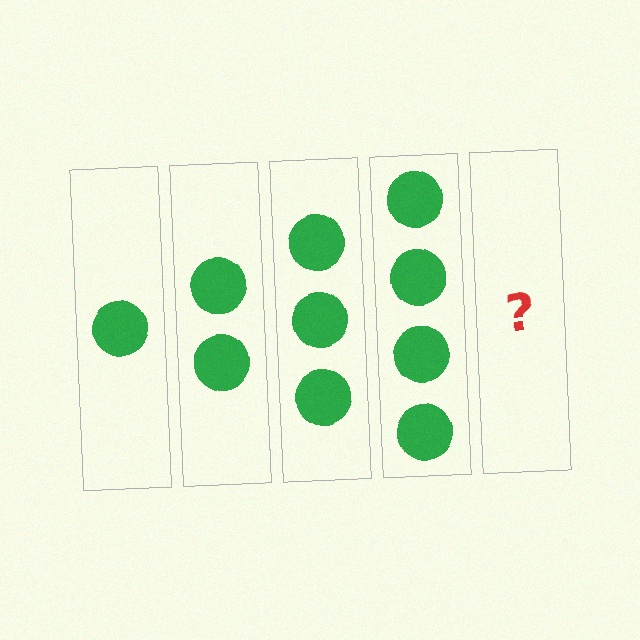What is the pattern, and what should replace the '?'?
The pattern is that each step adds one more circle. The '?' should be 5 circles.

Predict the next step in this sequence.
The next step is 5 circles.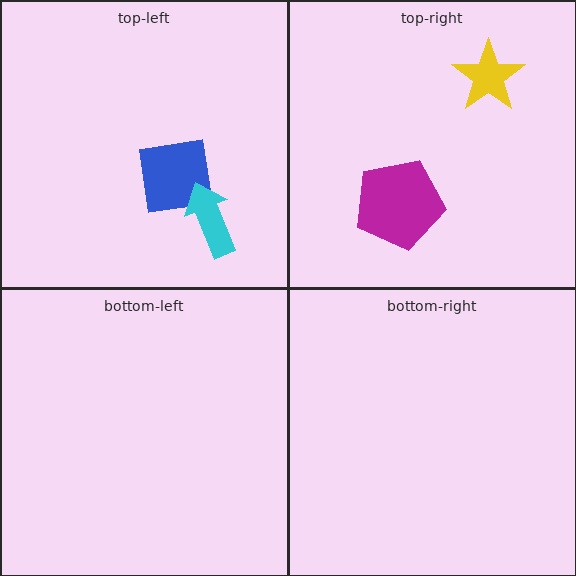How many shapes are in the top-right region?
2.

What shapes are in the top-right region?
The magenta pentagon, the yellow star.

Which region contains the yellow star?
The top-right region.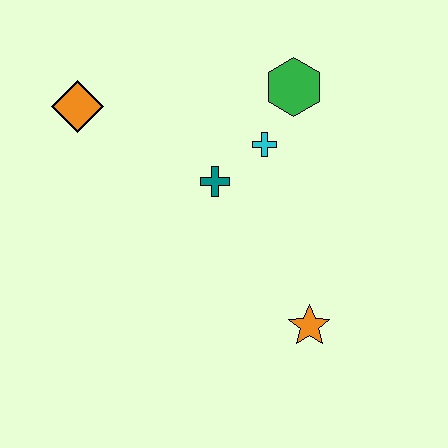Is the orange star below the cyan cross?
Yes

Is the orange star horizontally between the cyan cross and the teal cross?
No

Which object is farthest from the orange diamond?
The orange star is farthest from the orange diamond.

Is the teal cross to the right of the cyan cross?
No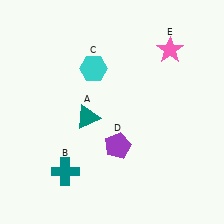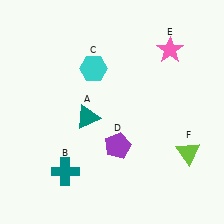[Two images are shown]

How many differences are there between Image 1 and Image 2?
There is 1 difference between the two images.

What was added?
A lime triangle (F) was added in Image 2.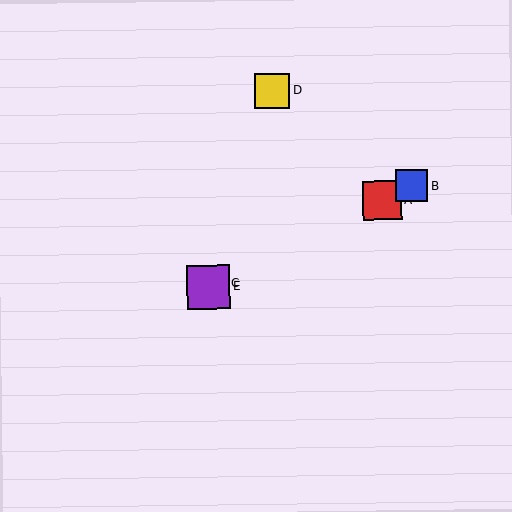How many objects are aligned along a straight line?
4 objects (A, B, C, E) are aligned along a straight line.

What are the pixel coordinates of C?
Object C is at (215, 284).